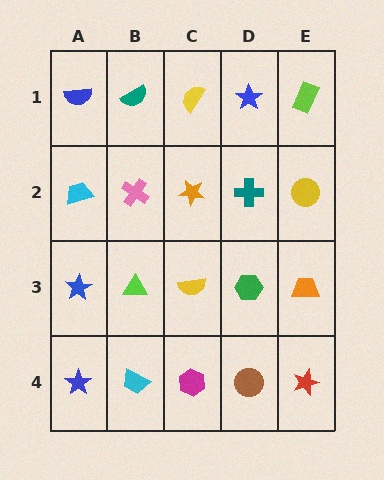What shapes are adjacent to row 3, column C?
An orange star (row 2, column C), a magenta hexagon (row 4, column C), a lime triangle (row 3, column B), a green hexagon (row 3, column D).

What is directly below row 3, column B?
A cyan trapezoid.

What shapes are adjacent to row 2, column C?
A yellow semicircle (row 1, column C), a yellow semicircle (row 3, column C), a pink cross (row 2, column B), a teal cross (row 2, column D).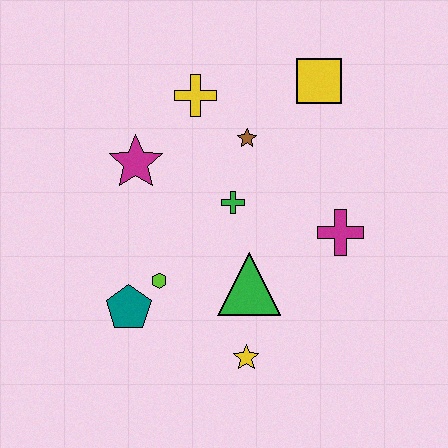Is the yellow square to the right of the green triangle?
Yes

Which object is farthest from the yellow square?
The teal pentagon is farthest from the yellow square.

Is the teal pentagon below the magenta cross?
Yes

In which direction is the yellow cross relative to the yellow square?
The yellow cross is to the left of the yellow square.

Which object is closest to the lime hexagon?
The teal pentagon is closest to the lime hexagon.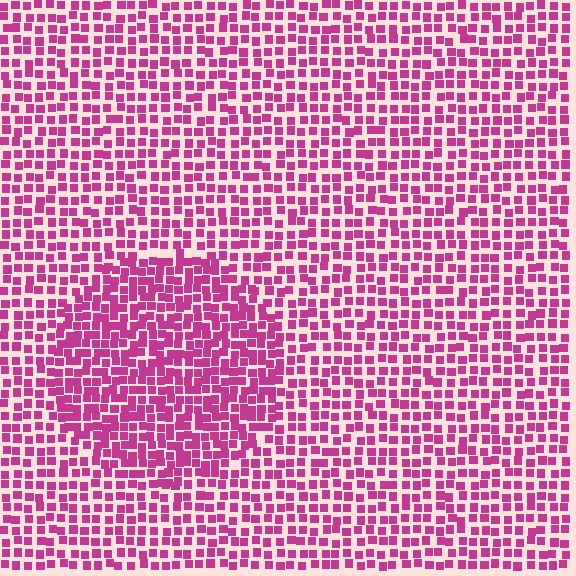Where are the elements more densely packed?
The elements are more densely packed inside the circle boundary.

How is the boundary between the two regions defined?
The boundary is defined by a change in element density (approximately 1.5x ratio). All elements are the same color, size, and shape.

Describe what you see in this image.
The image contains small magenta elements arranged at two different densities. A circle-shaped region is visible where the elements are more densely packed than the surrounding area.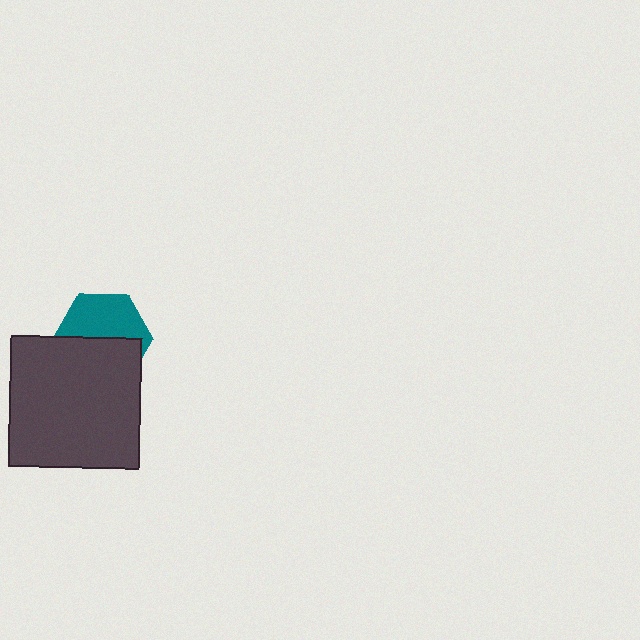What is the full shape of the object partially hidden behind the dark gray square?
The partially hidden object is a teal hexagon.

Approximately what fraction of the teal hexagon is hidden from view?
Roughly 51% of the teal hexagon is hidden behind the dark gray square.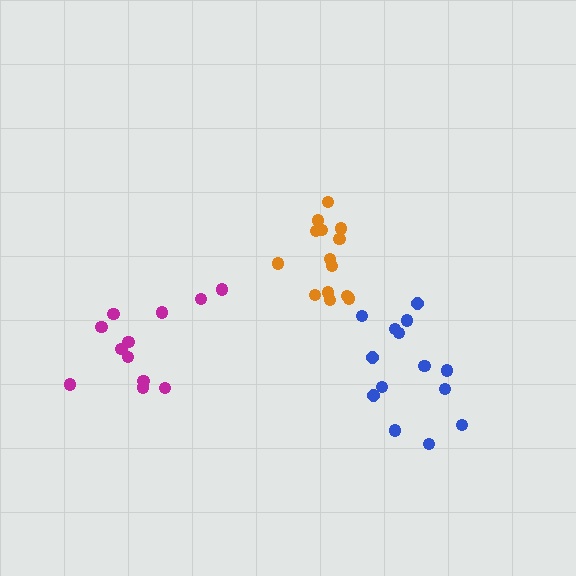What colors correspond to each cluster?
The clusters are colored: magenta, orange, blue.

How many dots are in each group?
Group 1: 12 dots, Group 2: 14 dots, Group 3: 14 dots (40 total).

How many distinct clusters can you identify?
There are 3 distinct clusters.